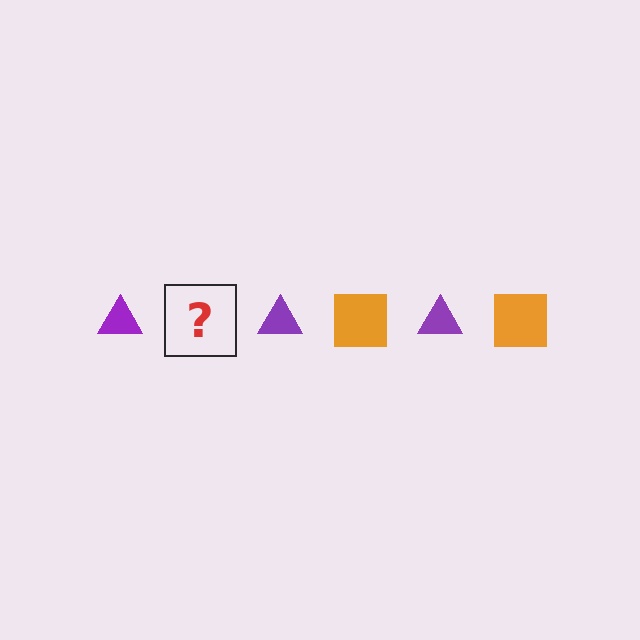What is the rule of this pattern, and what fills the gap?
The rule is that the pattern alternates between purple triangle and orange square. The gap should be filled with an orange square.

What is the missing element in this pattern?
The missing element is an orange square.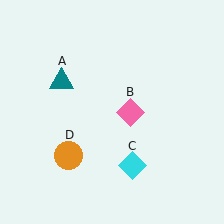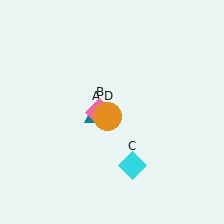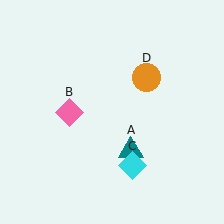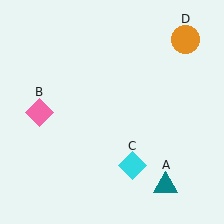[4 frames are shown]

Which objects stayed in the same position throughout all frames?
Cyan diamond (object C) remained stationary.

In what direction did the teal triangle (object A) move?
The teal triangle (object A) moved down and to the right.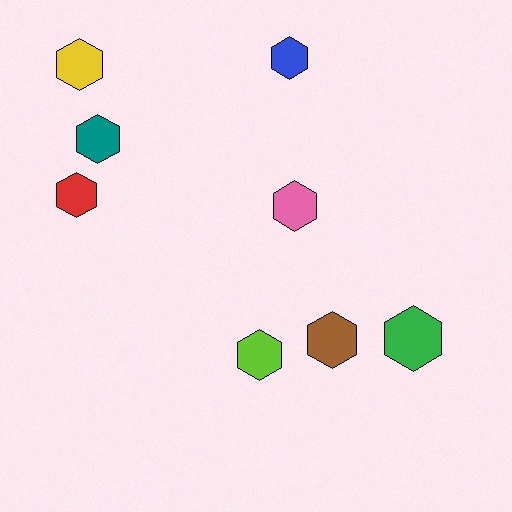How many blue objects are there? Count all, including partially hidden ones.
There is 1 blue object.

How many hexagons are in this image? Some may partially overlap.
There are 8 hexagons.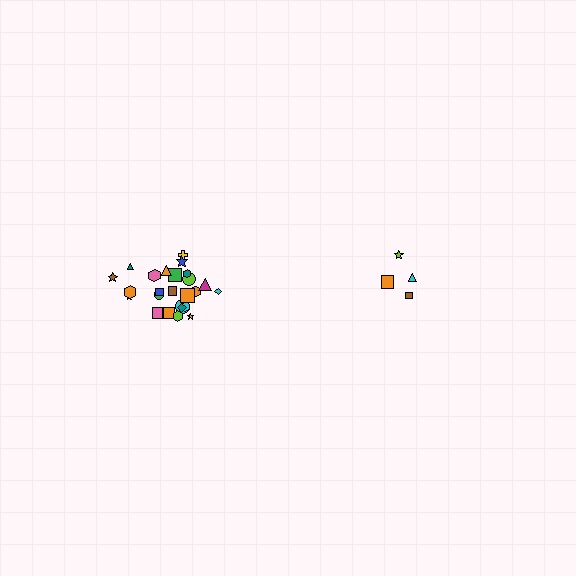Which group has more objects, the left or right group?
The left group.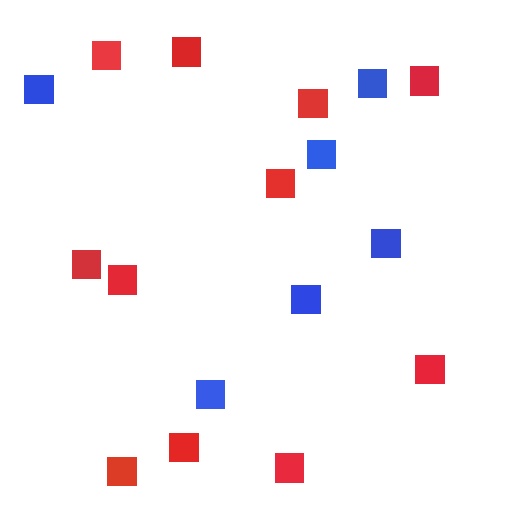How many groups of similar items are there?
There are 2 groups: one group of red squares (11) and one group of blue squares (6).